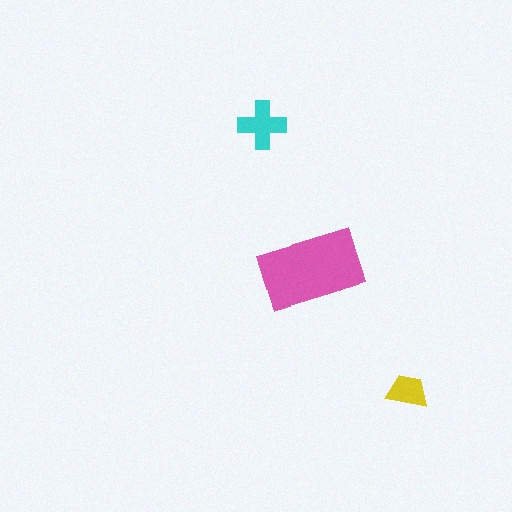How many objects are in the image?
There are 3 objects in the image.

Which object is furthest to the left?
The cyan cross is leftmost.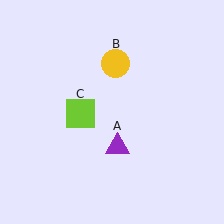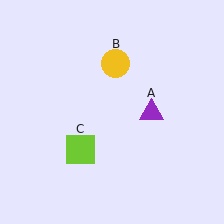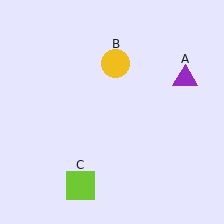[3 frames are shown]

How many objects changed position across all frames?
2 objects changed position: purple triangle (object A), lime square (object C).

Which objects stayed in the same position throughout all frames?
Yellow circle (object B) remained stationary.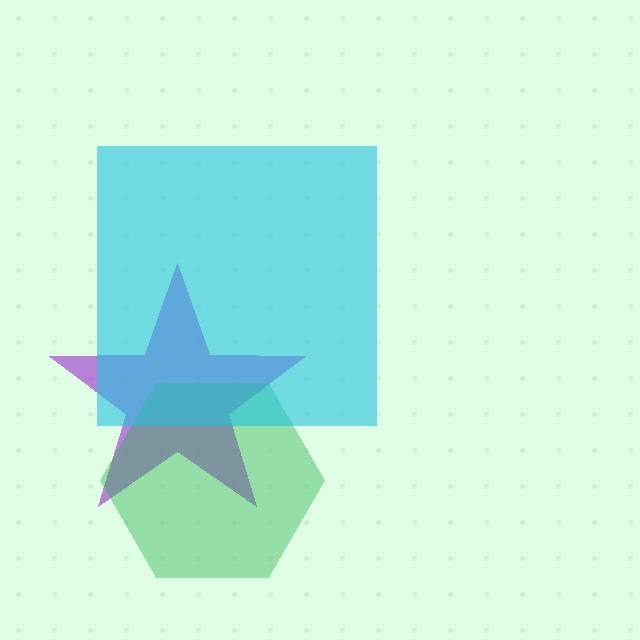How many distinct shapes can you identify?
There are 3 distinct shapes: a purple star, a green hexagon, a cyan square.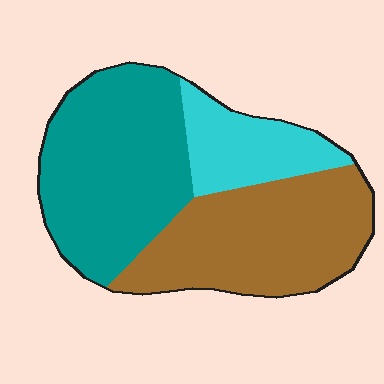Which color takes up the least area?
Cyan, at roughly 20%.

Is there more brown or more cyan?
Brown.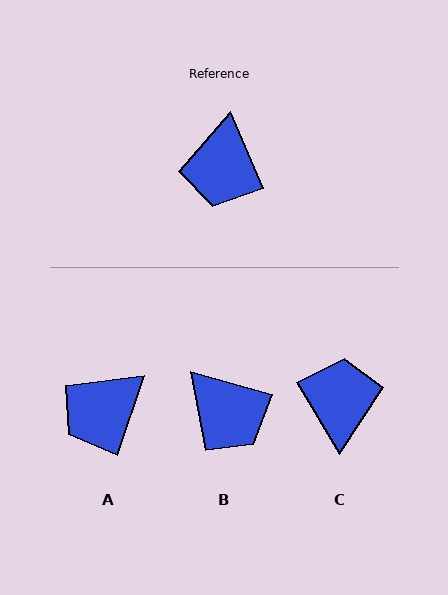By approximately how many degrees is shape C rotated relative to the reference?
Approximately 172 degrees clockwise.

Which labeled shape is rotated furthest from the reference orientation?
C, about 172 degrees away.